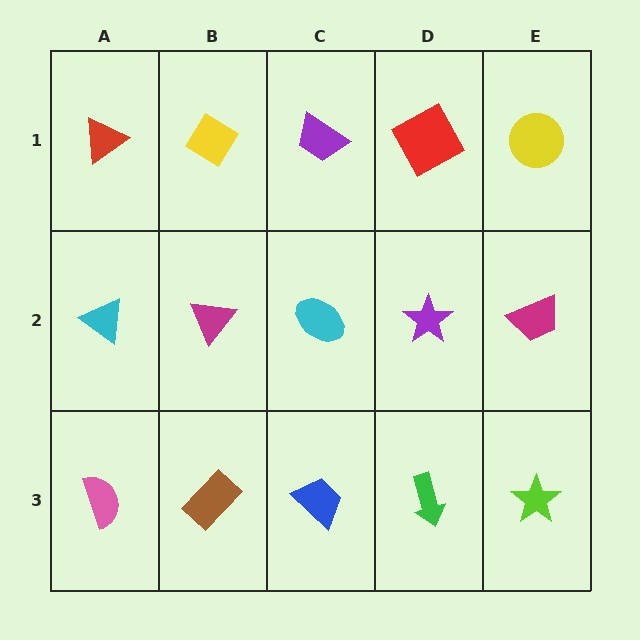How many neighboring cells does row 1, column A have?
2.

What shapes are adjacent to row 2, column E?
A yellow circle (row 1, column E), a lime star (row 3, column E), a purple star (row 2, column D).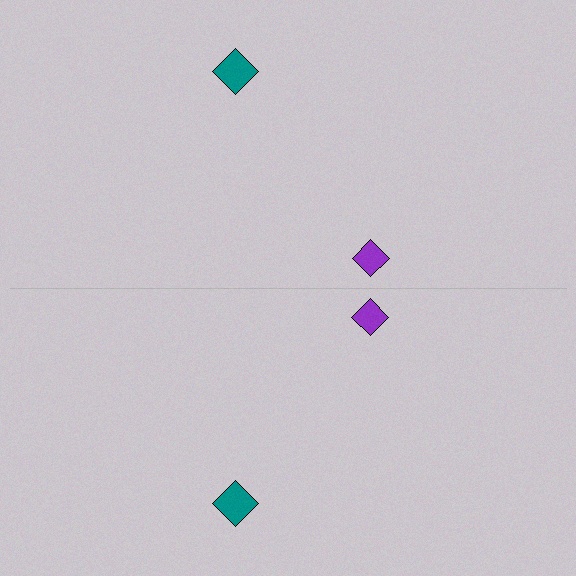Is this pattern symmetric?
Yes, this pattern has bilateral (reflection) symmetry.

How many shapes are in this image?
There are 4 shapes in this image.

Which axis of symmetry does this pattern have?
The pattern has a horizontal axis of symmetry running through the center of the image.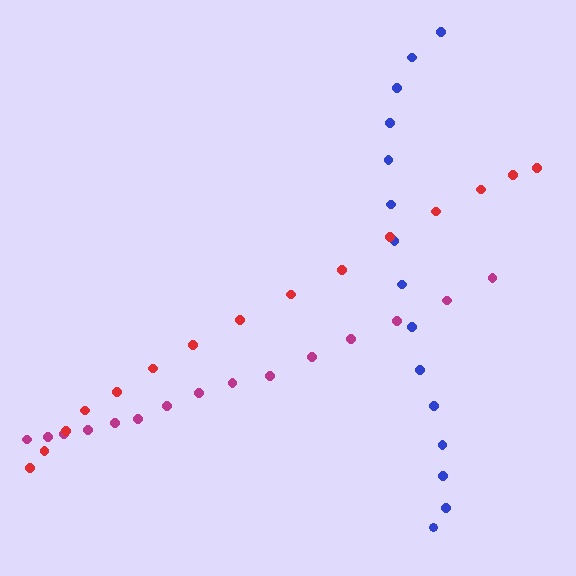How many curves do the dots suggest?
There are 3 distinct paths.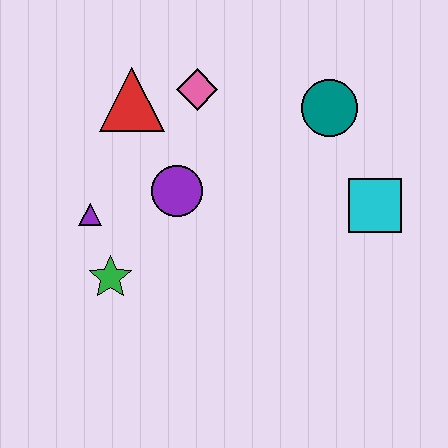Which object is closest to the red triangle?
The pink diamond is closest to the red triangle.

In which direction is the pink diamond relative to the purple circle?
The pink diamond is above the purple circle.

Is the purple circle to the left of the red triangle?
No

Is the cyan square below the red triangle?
Yes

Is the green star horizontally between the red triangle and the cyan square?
No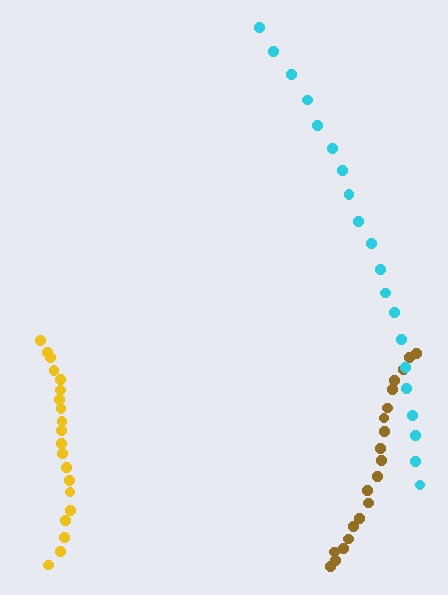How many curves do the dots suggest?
There are 3 distinct paths.